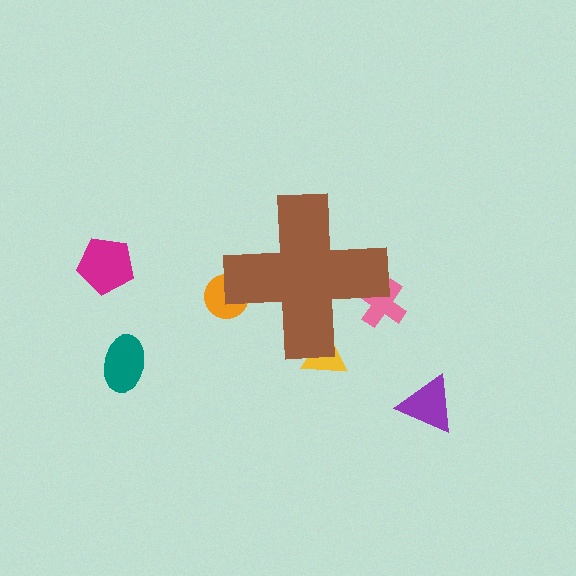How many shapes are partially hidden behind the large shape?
3 shapes are partially hidden.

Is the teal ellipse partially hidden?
No, the teal ellipse is fully visible.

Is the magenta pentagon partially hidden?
No, the magenta pentagon is fully visible.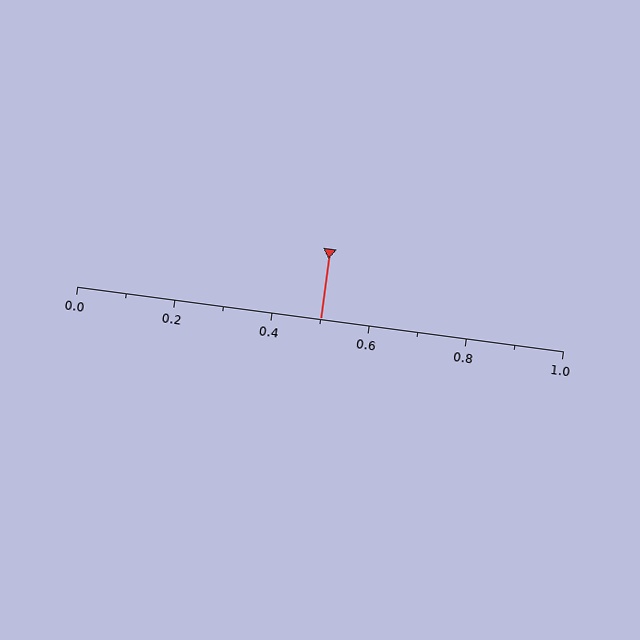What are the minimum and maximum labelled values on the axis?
The axis runs from 0.0 to 1.0.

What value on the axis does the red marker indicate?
The marker indicates approximately 0.5.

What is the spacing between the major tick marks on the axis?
The major ticks are spaced 0.2 apart.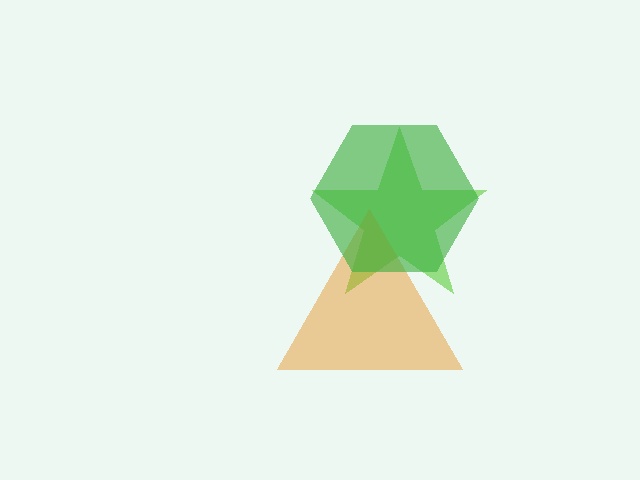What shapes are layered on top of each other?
The layered shapes are: a lime star, an orange triangle, a green hexagon.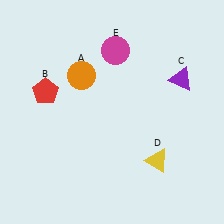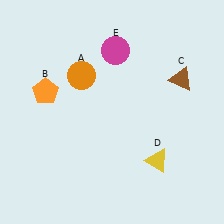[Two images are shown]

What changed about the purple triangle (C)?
In Image 1, C is purple. In Image 2, it changed to brown.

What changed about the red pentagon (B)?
In Image 1, B is red. In Image 2, it changed to orange.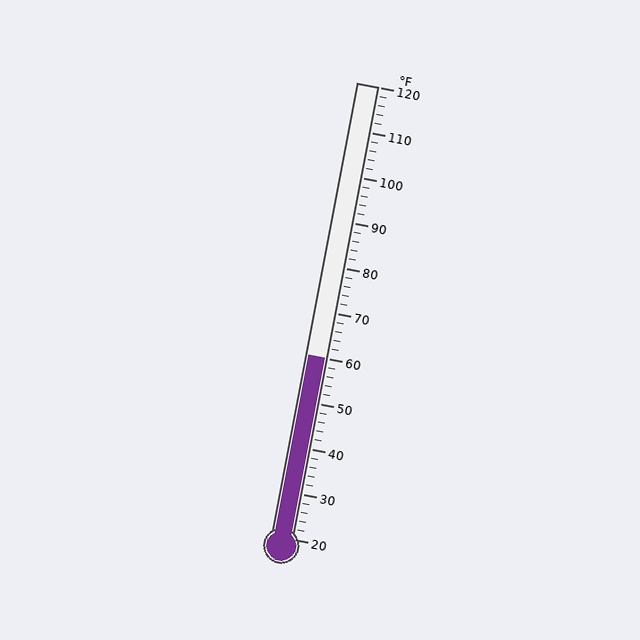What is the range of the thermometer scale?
The thermometer scale ranges from 20°F to 120°F.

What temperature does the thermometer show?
The thermometer shows approximately 60°F.